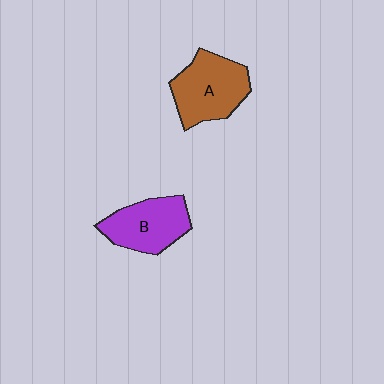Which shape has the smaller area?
Shape B (purple).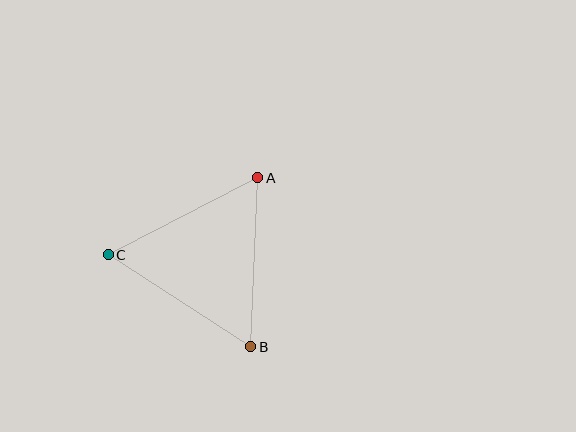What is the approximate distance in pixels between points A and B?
The distance between A and B is approximately 169 pixels.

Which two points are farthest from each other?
Points B and C are farthest from each other.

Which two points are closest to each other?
Points A and C are closest to each other.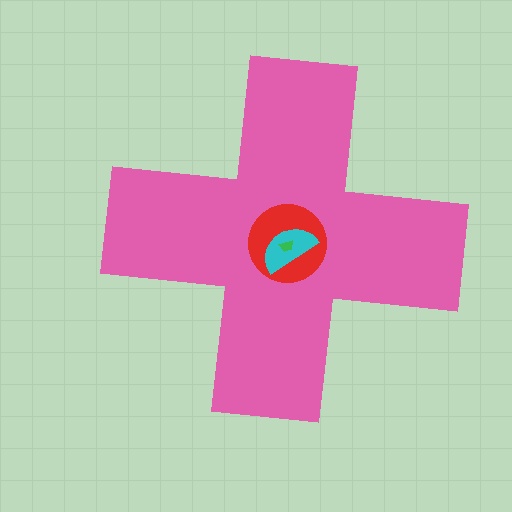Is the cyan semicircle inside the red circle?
Yes.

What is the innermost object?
The green trapezoid.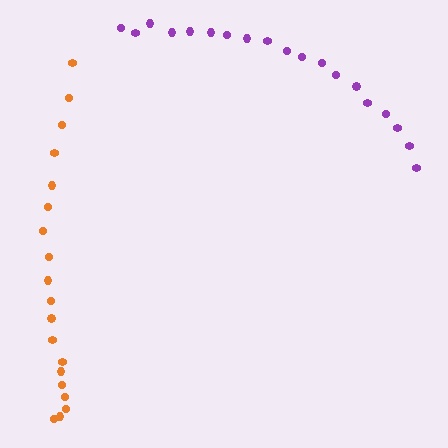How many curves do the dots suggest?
There are 2 distinct paths.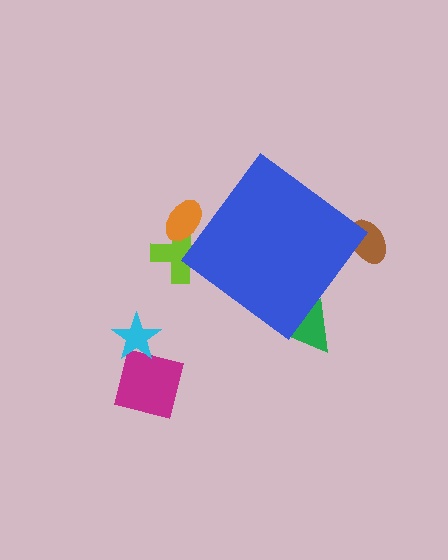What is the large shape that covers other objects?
A blue diamond.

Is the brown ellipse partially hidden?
Yes, the brown ellipse is partially hidden behind the blue diamond.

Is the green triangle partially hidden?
Yes, the green triangle is partially hidden behind the blue diamond.